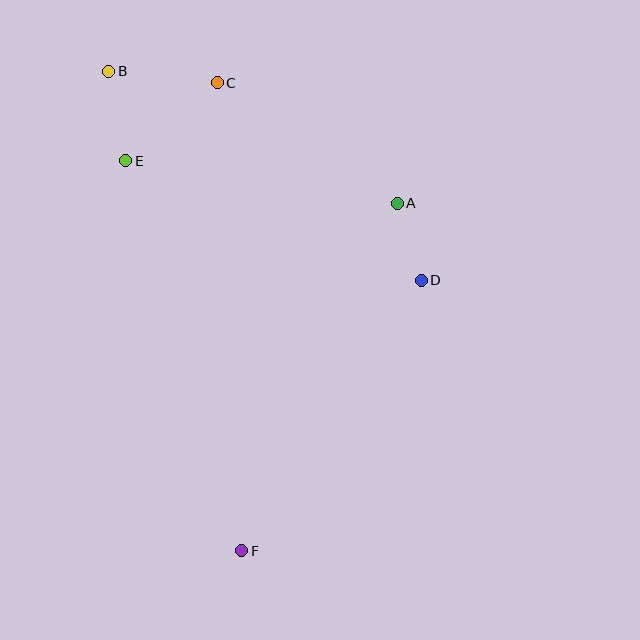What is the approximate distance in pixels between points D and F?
The distance between D and F is approximately 325 pixels.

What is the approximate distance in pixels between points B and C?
The distance between B and C is approximately 109 pixels.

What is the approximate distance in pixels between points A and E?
The distance between A and E is approximately 275 pixels.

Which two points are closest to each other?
Points A and D are closest to each other.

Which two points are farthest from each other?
Points B and F are farthest from each other.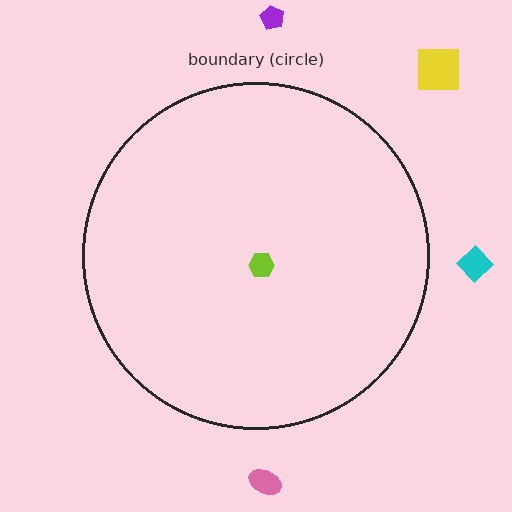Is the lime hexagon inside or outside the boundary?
Inside.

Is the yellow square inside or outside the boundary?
Outside.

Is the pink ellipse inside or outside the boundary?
Outside.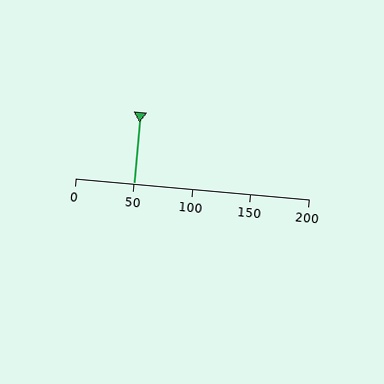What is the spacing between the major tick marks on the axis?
The major ticks are spaced 50 apart.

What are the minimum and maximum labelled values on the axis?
The axis runs from 0 to 200.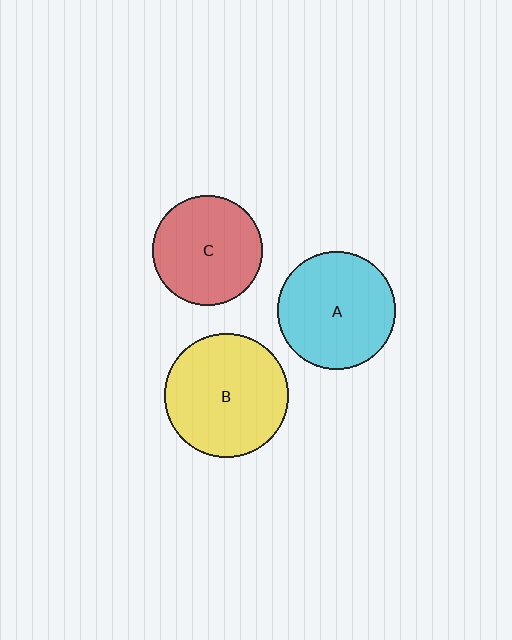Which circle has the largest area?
Circle B (yellow).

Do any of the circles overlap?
No, none of the circles overlap.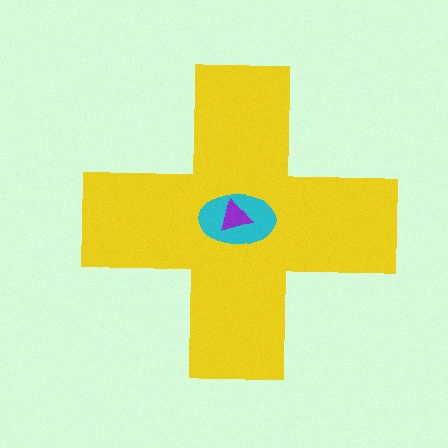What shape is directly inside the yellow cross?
The cyan ellipse.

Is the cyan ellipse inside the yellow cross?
Yes.